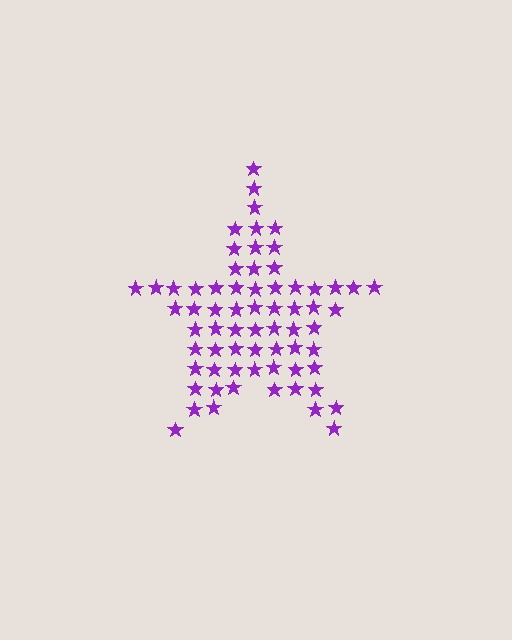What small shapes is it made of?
It is made of small stars.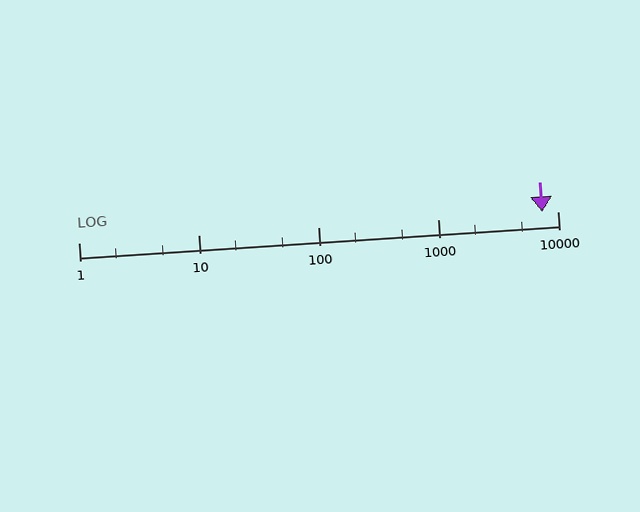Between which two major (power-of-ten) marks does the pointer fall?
The pointer is between 1000 and 10000.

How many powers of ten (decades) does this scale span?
The scale spans 4 decades, from 1 to 10000.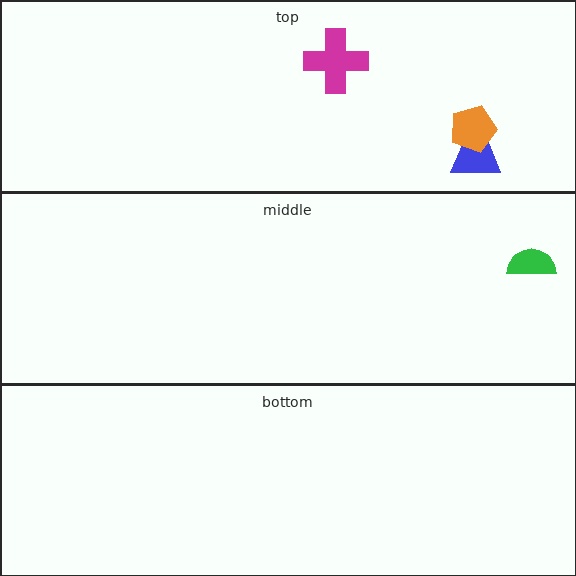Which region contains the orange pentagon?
The top region.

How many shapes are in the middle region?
1.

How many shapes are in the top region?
3.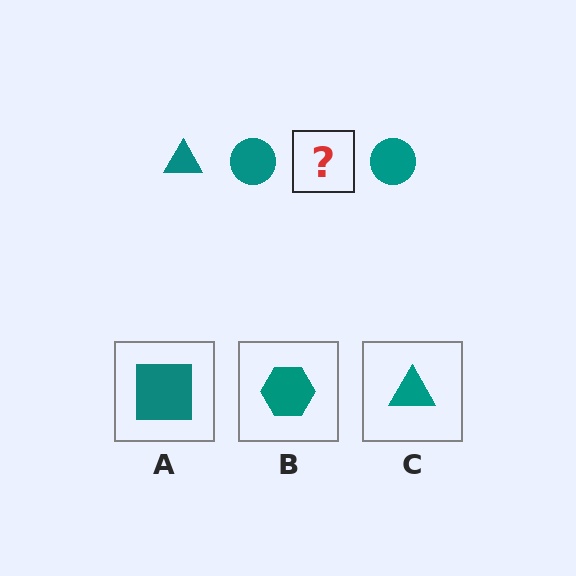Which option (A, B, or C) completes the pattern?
C.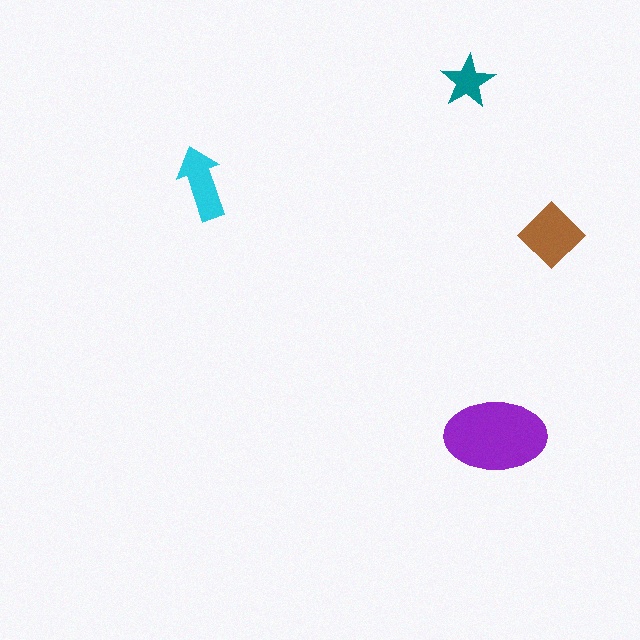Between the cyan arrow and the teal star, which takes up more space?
The cyan arrow.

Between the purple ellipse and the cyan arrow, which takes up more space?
The purple ellipse.